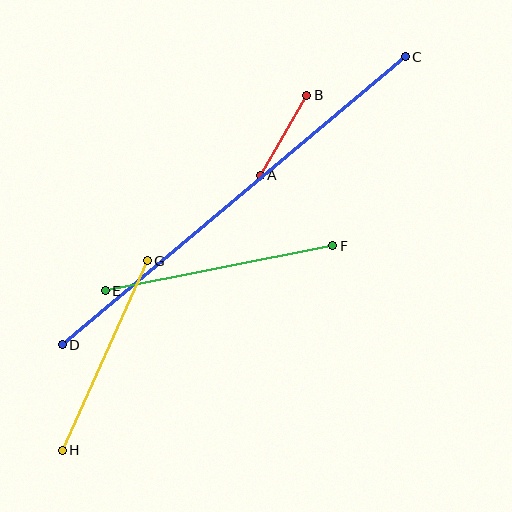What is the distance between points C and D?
The distance is approximately 448 pixels.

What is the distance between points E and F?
The distance is approximately 232 pixels.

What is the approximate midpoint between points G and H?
The midpoint is at approximately (105, 356) pixels.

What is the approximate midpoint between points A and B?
The midpoint is at approximately (283, 135) pixels.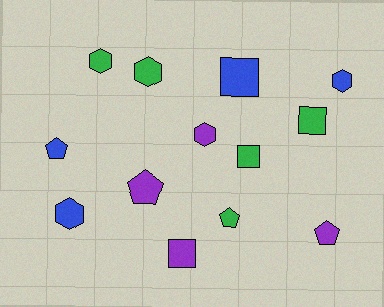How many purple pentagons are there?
There are 2 purple pentagons.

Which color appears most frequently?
Green, with 5 objects.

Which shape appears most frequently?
Hexagon, with 5 objects.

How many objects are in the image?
There are 13 objects.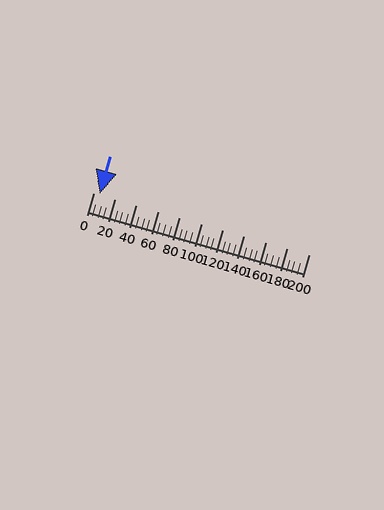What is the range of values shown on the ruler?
The ruler shows values from 0 to 200.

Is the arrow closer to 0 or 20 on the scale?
The arrow is closer to 0.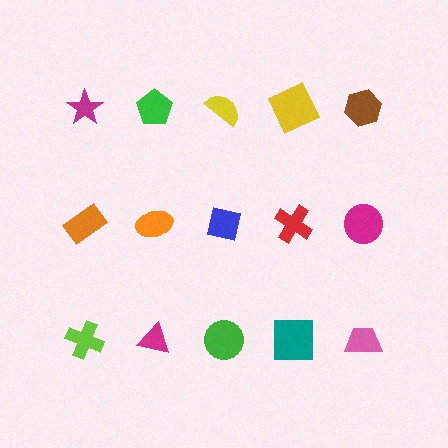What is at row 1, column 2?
A green pentagon.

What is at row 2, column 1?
An orange rectangle.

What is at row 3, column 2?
A magenta triangle.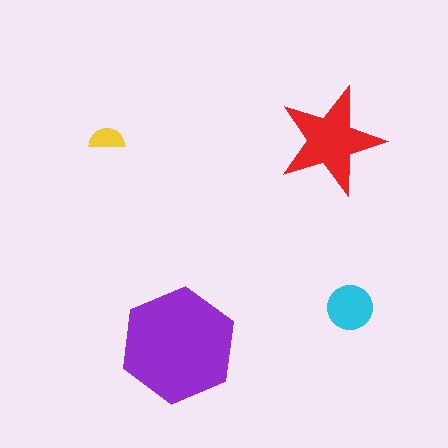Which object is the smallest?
The yellow semicircle.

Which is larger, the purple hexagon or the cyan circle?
The purple hexagon.